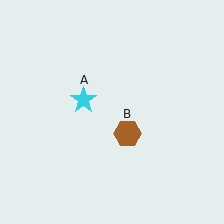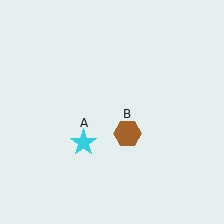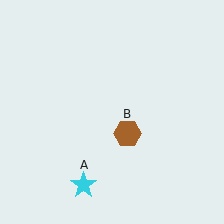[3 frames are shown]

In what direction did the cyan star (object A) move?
The cyan star (object A) moved down.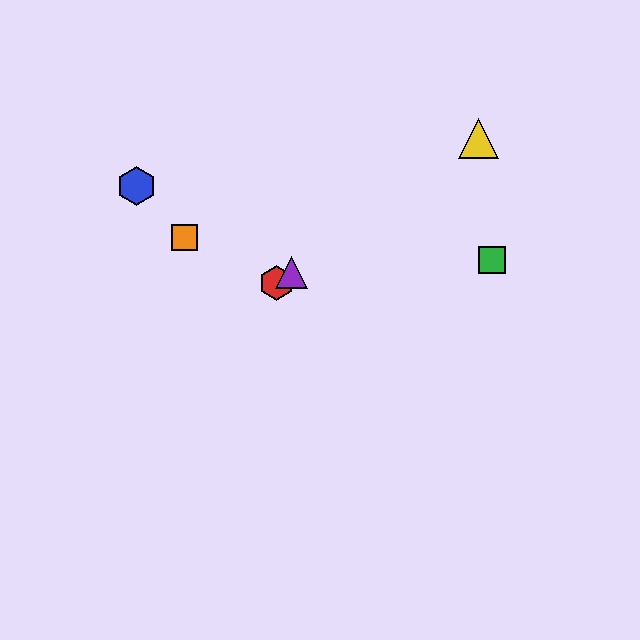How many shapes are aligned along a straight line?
3 shapes (the red hexagon, the yellow triangle, the purple triangle) are aligned along a straight line.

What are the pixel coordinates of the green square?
The green square is at (492, 260).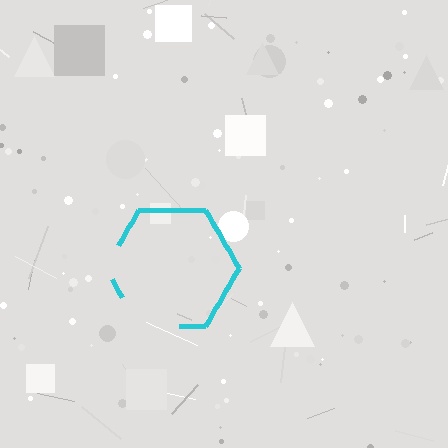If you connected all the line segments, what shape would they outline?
They would outline a hexagon.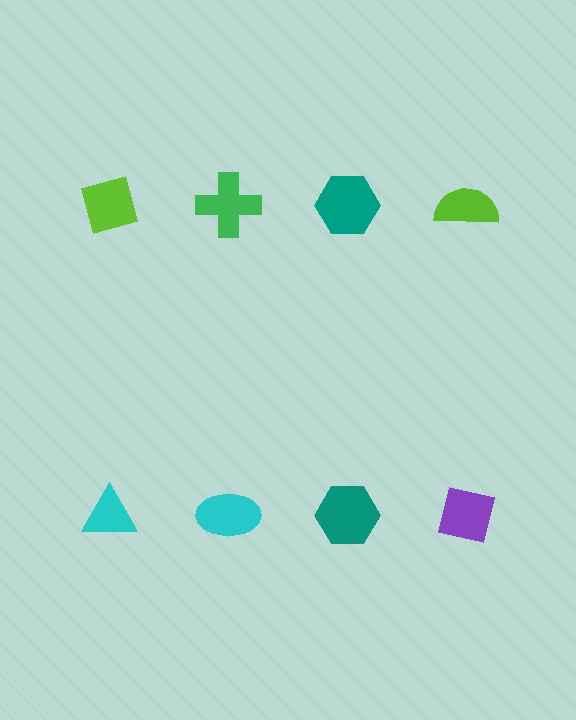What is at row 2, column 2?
A cyan ellipse.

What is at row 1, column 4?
A lime semicircle.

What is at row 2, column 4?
A purple square.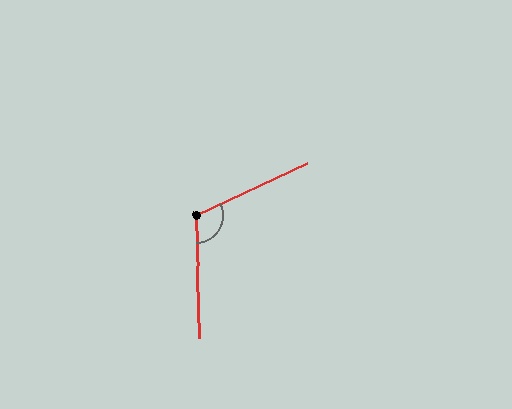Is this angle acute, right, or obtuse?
It is obtuse.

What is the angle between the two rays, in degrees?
Approximately 113 degrees.